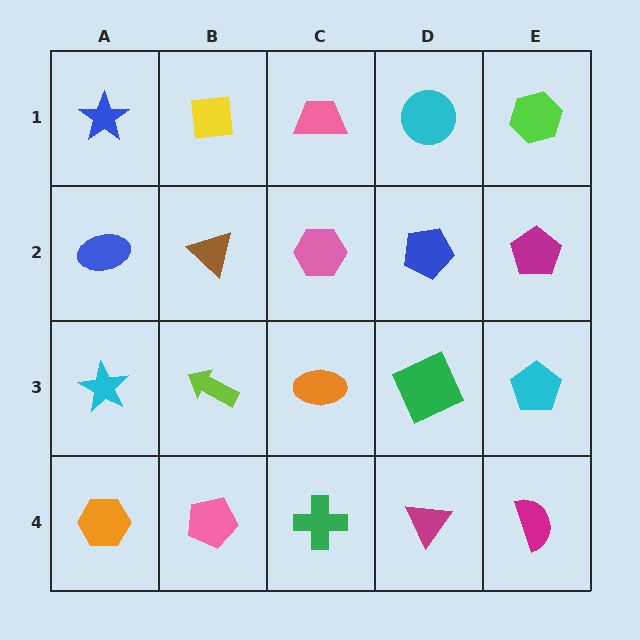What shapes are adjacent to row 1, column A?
A blue ellipse (row 2, column A), a yellow square (row 1, column B).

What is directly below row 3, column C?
A green cross.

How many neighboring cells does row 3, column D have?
4.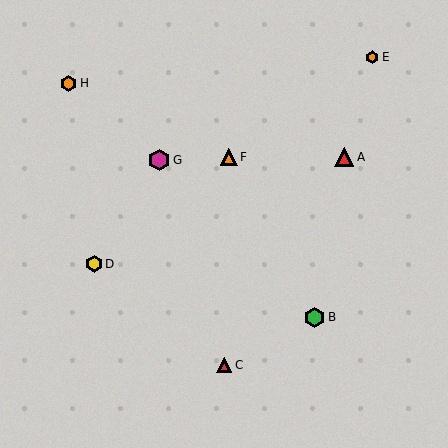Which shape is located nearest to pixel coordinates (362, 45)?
The orange hexagon (labeled E) at (372, 57) is nearest to that location.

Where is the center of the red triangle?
The center of the red triangle is at (344, 157).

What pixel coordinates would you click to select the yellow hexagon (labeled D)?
Click at (94, 264) to select the yellow hexagon D.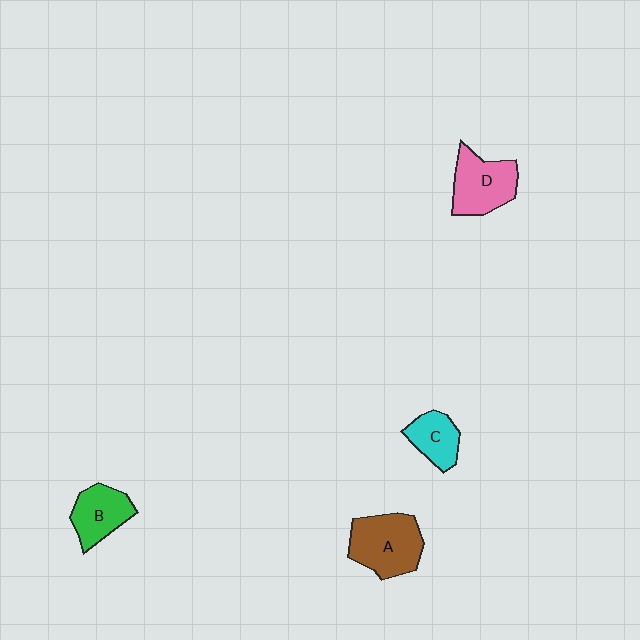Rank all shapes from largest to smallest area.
From largest to smallest: A (brown), D (pink), B (green), C (cyan).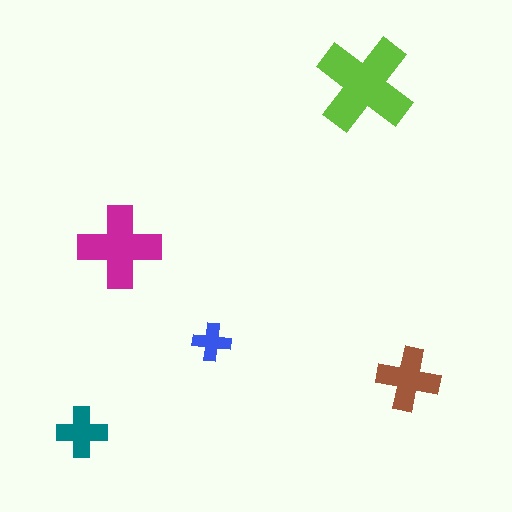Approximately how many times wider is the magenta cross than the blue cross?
About 2 times wider.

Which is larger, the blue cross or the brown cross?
The brown one.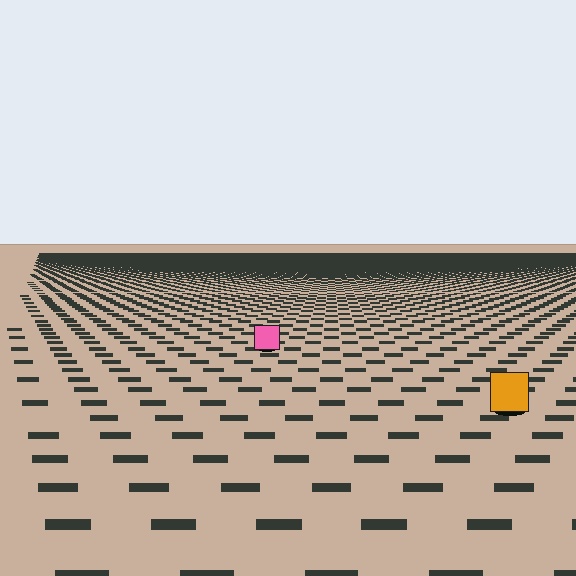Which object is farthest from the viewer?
The pink square is farthest from the viewer. It appears smaller and the ground texture around it is denser.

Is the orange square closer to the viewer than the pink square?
Yes. The orange square is closer — you can tell from the texture gradient: the ground texture is coarser near it.